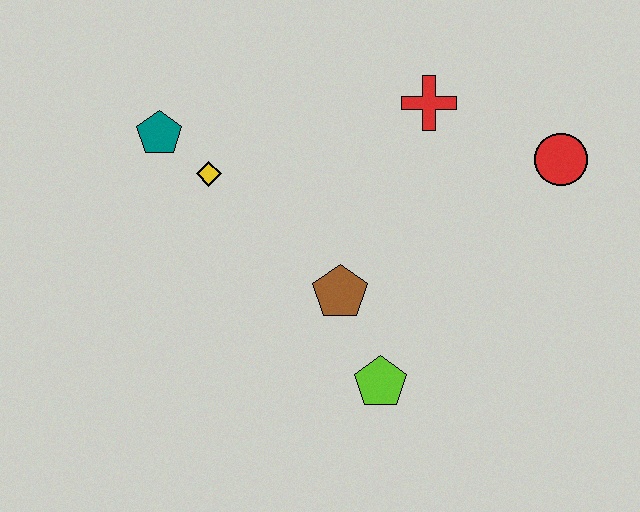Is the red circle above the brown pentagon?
Yes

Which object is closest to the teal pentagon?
The yellow diamond is closest to the teal pentagon.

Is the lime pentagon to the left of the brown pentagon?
No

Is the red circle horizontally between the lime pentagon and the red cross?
No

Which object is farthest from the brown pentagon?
The red circle is farthest from the brown pentagon.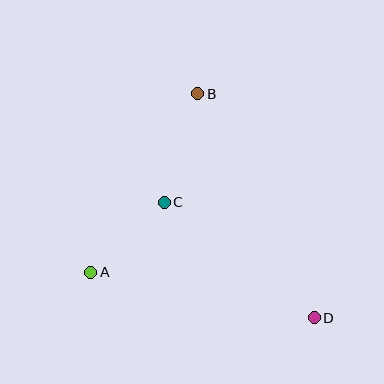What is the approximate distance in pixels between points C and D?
The distance between C and D is approximately 189 pixels.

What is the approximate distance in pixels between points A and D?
The distance between A and D is approximately 228 pixels.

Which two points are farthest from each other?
Points B and D are farthest from each other.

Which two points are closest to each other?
Points A and C are closest to each other.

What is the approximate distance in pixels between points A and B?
The distance between A and B is approximately 208 pixels.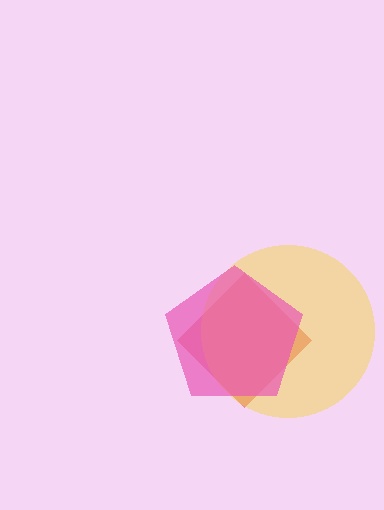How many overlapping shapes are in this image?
There are 3 overlapping shapes in the image.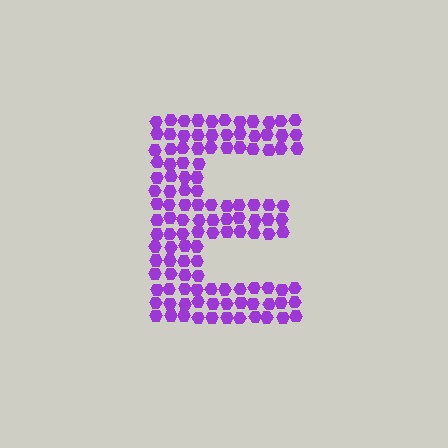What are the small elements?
The small elements are hexagons.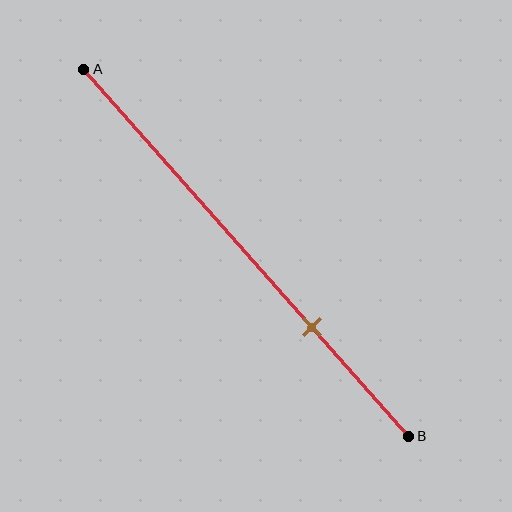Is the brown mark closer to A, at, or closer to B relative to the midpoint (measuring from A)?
The brown mark is closer to point B than the midpoint of segment AB.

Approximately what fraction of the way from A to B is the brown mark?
The brown mark is approximately 70% of the way from A to B.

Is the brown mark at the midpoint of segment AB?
No, the mark is at about 70% from A, not at the 50% midpoint.